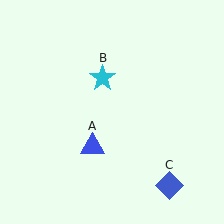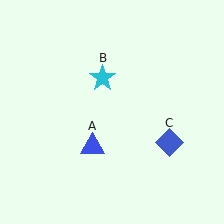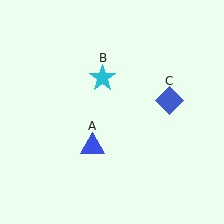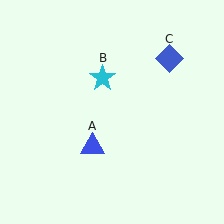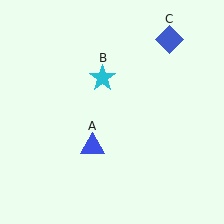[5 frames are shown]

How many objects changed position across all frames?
1 object changed position: blue diamond (object C).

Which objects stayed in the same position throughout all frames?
Blue triangle (object A) and cyan star (object B) remained stationary.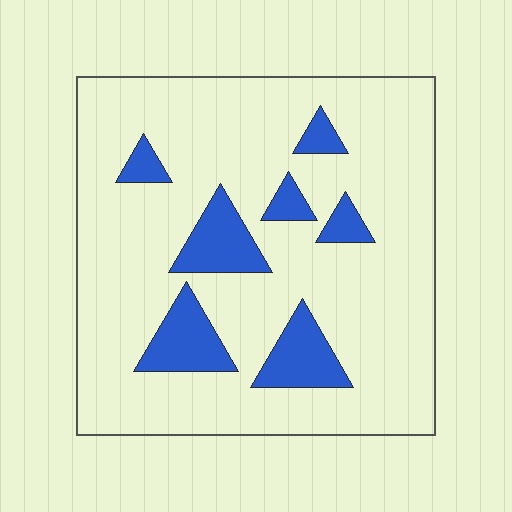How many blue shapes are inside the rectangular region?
7.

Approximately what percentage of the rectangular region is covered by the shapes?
Approximately 15%.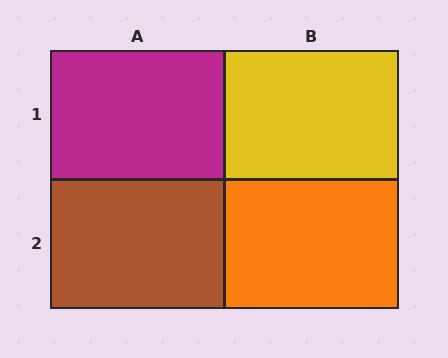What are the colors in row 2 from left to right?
Brown, orange.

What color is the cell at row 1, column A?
Magenta.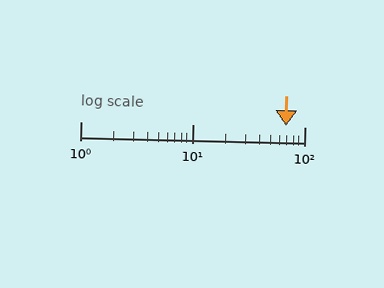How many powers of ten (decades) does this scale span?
The scale spans 2 decades, from 1 to 100.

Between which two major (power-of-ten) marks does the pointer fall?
The pointer is between 10 and 100.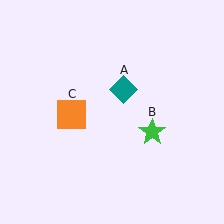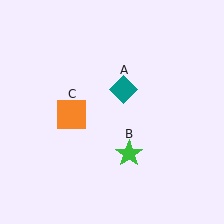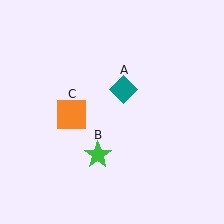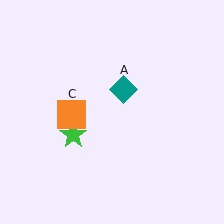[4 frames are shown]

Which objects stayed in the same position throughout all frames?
Teal diamond (object A) and orange square (object C) remained stationary.